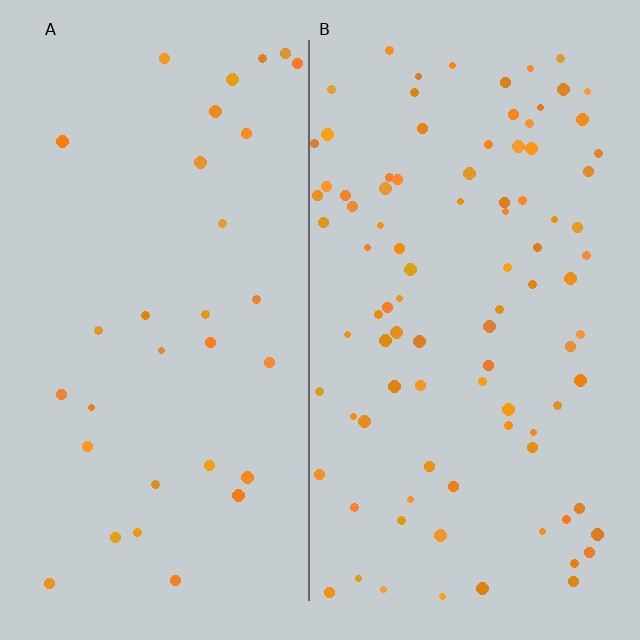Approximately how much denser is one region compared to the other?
Approximately 2.9× — region B over region A.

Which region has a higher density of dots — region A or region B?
B (the right).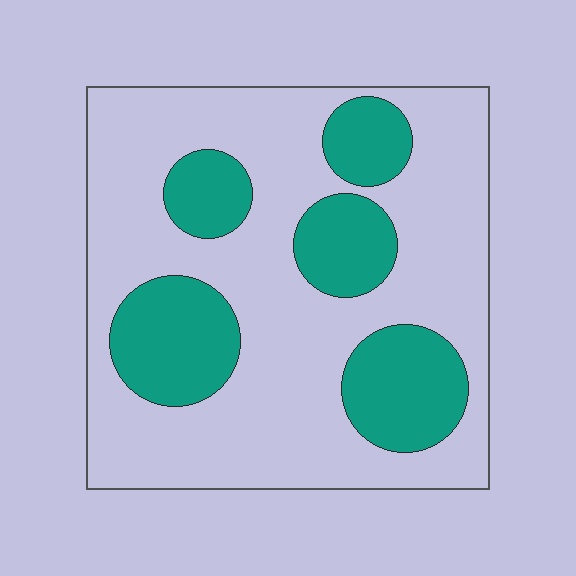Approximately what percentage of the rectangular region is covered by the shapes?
Approximately 30%.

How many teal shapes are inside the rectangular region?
5.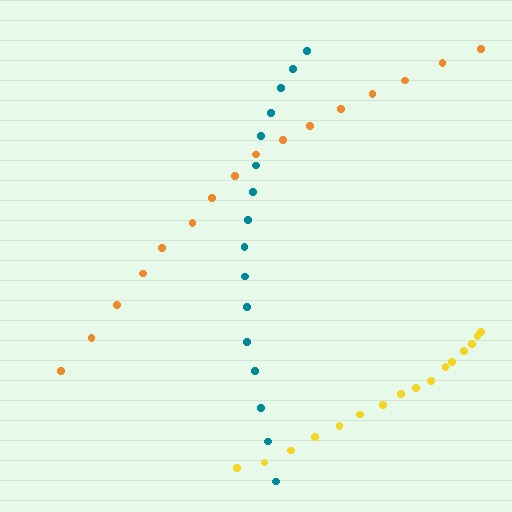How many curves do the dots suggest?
There are 3 distinct paths.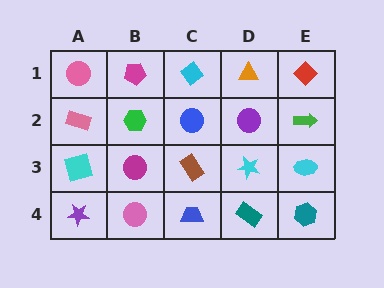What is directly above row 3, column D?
A purple circle.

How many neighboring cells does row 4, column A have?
2.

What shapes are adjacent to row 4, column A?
A cyan square (row 3, column A), a pink circle (row 4, column B).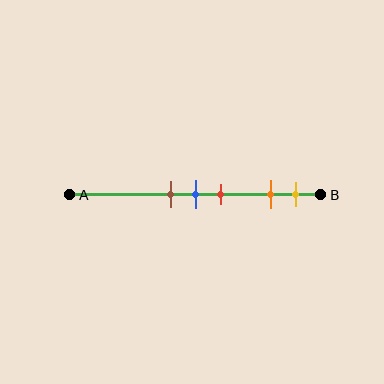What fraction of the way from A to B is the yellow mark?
The yellow mark is approximately 90% (0.9) of the way from A to B.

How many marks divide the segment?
There are 5 marks dividing the segment.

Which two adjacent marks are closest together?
The brown and blue marks are the closest adjacent pair.